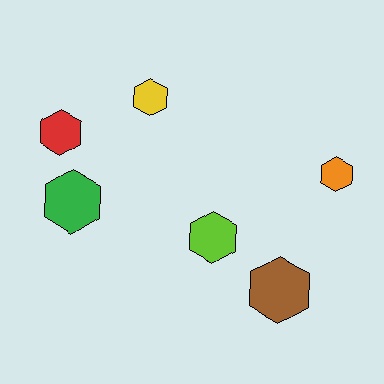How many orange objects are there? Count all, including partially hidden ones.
There is 1 orange object.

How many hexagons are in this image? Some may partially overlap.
There are 6 hexagons.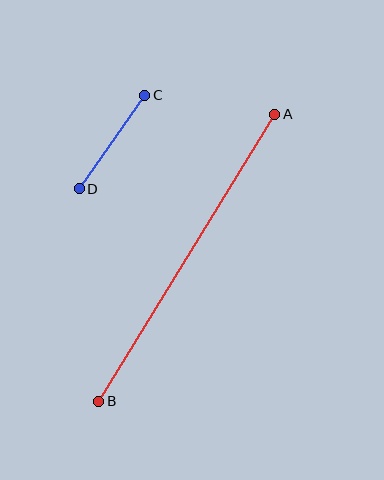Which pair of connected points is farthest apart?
Points A and B are farthest apart.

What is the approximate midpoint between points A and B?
The midpoint is at approximately (187, 258) pixels.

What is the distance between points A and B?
The distance is approximately 337 pixels.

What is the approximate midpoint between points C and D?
The midpoint is at approximately (112, 142) pixels.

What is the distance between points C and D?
The distance is approximately 114 pixels.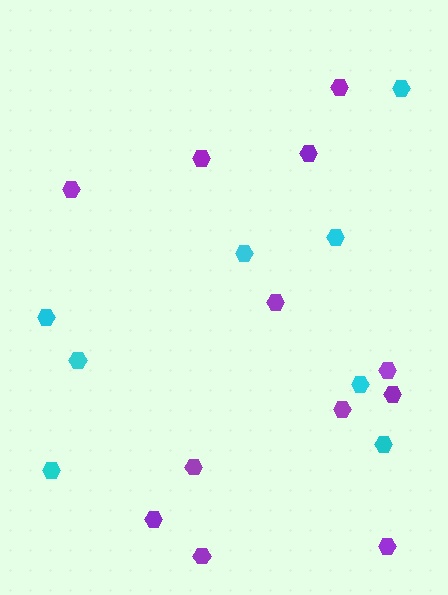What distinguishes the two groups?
There are 2 groups: one group of purple hexagons (12) and one group of cyan hexagons (8).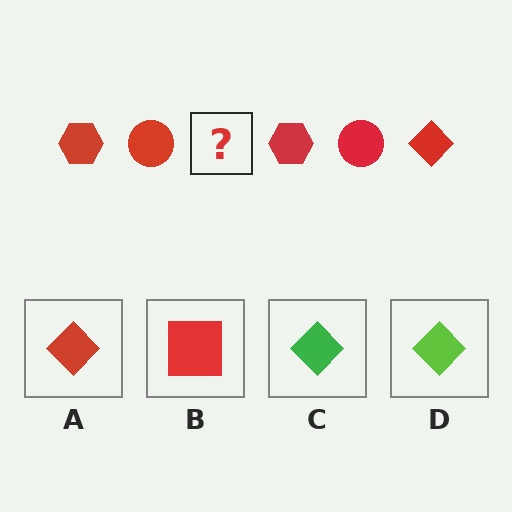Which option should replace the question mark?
Option A.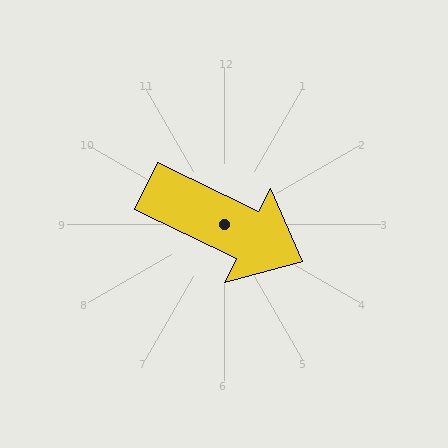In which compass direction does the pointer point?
Southeast.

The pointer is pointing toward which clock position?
Roughly 4 o'clock.